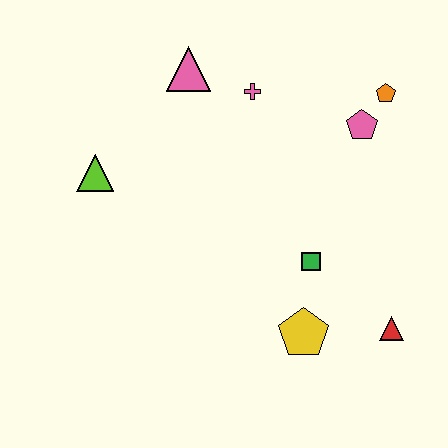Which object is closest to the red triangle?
The yellow pentagon is closest to the red triangle.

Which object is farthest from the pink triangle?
The red triangle is farthest from the pink triangle.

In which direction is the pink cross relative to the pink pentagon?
The pink cross is to the left of the pink pentagon.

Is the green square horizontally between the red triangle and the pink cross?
Yes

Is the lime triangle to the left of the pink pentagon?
Yes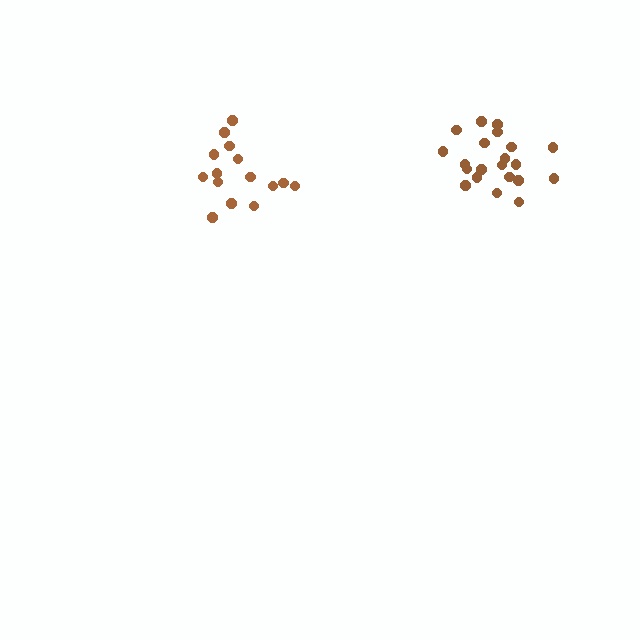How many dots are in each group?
Group 1: 15 dots, Group 2: 21 dots (36 total).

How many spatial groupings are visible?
There are 2 spatial groupings.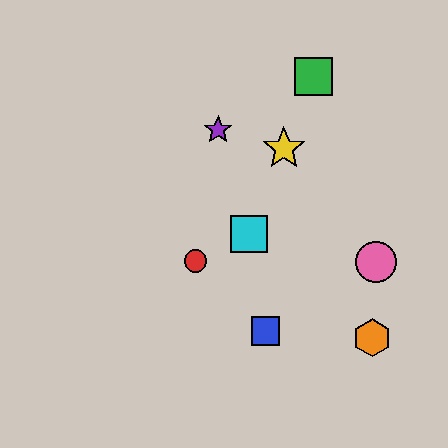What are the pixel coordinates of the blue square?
The blue square is at (265, 331).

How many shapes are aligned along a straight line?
3 shapes (the green square, the yellow star, the cyan square) are aligned along a straight line.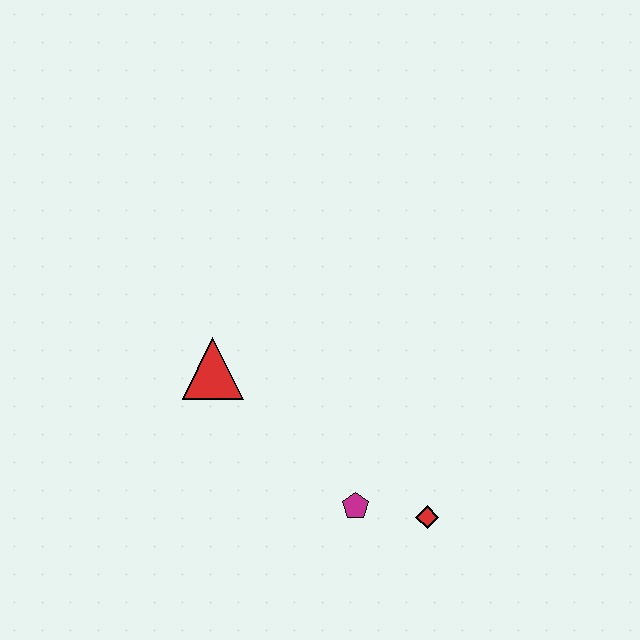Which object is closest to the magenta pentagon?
The red diamond is closest to the magenta pentagon.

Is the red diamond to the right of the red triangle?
Yes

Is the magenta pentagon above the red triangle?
No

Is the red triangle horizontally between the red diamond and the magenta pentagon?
No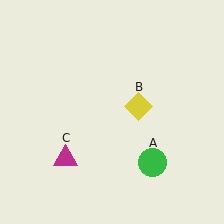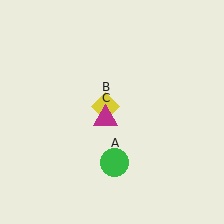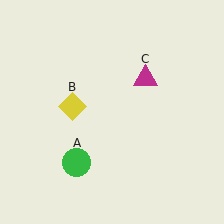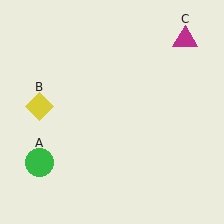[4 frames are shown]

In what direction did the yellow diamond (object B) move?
The yellow diamond (object B) moved left.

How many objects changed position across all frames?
3 objects changed position: green circle (object A), yellow diamond (object B), magenta triangle (object C).